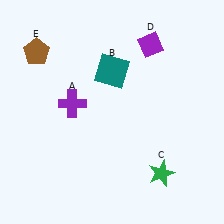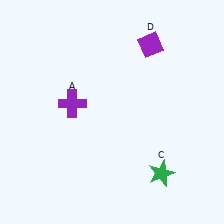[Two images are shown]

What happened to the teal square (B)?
The teal square (B) was removed in Image 2. It was in the top-right area of Image 1.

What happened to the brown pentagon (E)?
The brown pentagon (E) was removed in Image 2. It was in the top-left area of Image 1.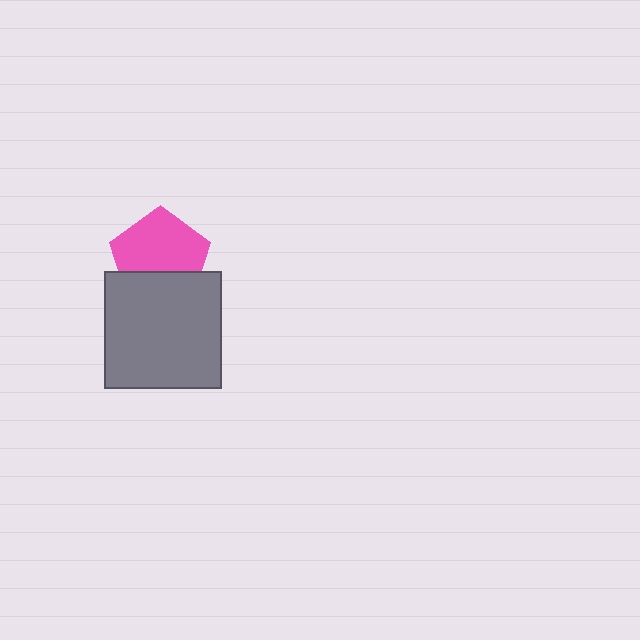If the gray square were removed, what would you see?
You would see the complete pink pentagon.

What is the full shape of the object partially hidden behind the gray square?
The partially hidden object is a pink pentagon.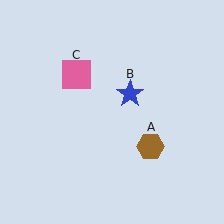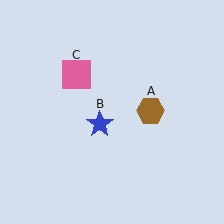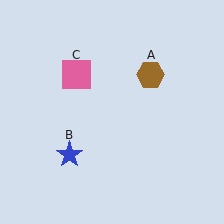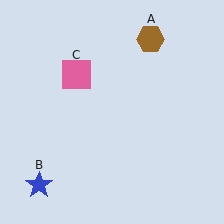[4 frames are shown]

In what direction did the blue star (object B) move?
The blue star (object B) moved down and to the left.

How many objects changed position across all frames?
2 objects changed position: brown hexagon (object A), blue star (object B).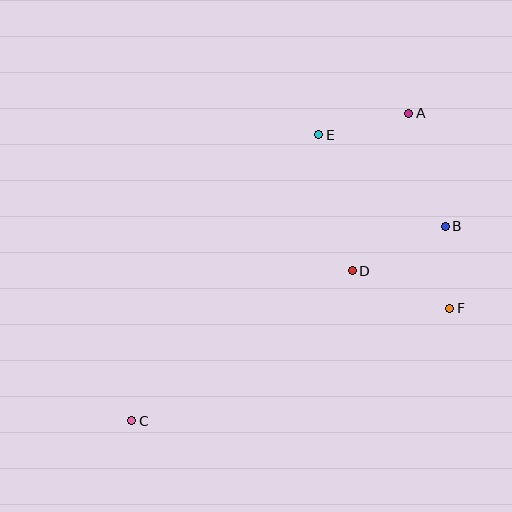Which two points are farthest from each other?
Points A and C are farthest from each other.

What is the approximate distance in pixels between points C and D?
The distance between C and D is approximately 267 pixels.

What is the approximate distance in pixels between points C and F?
The distance between C and F is approximately 337 pixels.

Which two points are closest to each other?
Points B and F are closest to each other.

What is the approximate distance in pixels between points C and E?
The distance between C and E is approximately 342 pixels.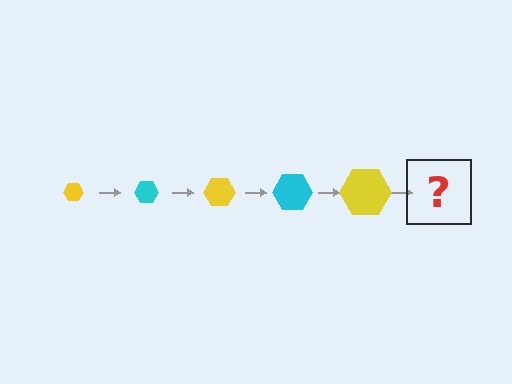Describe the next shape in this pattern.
It should be a cyan hexagon, larger than the previous one.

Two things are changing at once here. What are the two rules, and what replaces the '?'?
The two rules are that the hexagon grows larger each step and the color cycles through yellow and cyan. The '?' should be a cyan hexagon, larger than the previous one.